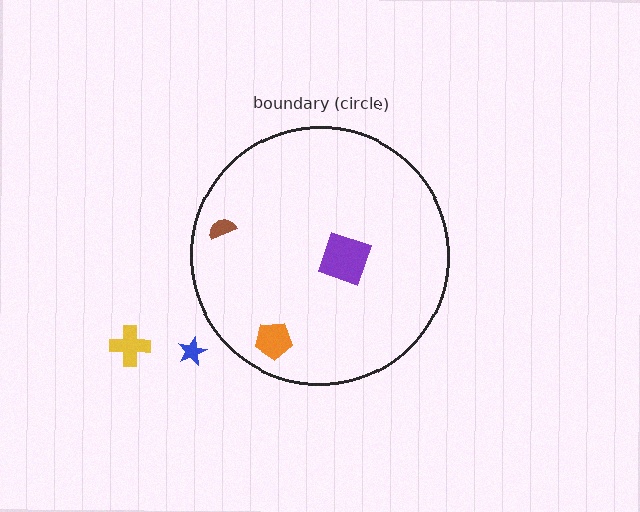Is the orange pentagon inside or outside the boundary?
Inside.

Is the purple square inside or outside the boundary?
Inside.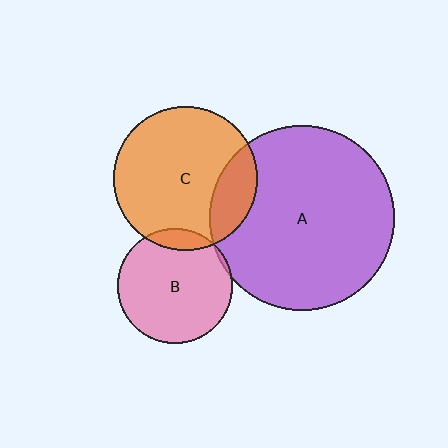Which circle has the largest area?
Circle A (purple).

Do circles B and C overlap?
Yes.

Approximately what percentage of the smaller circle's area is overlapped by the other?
Approximately 10%.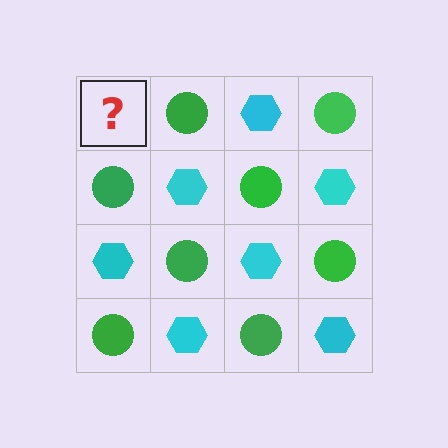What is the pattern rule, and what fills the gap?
The rule is that it alternates cyan hexagon and green circle in a checkerboard pattern. The gap should be filled with a cyan hexagon.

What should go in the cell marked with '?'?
The missing cell should contain a cyan hexagon.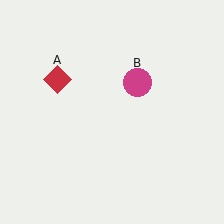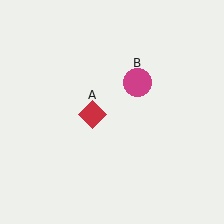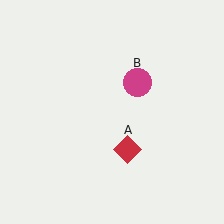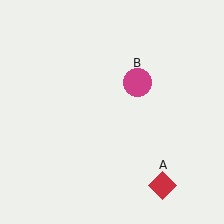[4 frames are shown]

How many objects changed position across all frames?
1 object changed position: red diamond (object A).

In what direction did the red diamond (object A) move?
The red diamond (object A) moved down and to the right.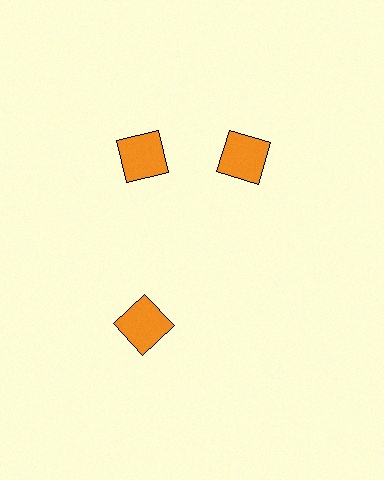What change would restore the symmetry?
The symmetry would be restored by rotating it back into even spacing with its neighbors so that all 3 squares sit at equal angles and equal distance from the center.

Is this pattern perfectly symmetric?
No. The 3 orange squares are arranged in a ring, but one element near the 3 o'clock position is rotated out of alignment along the ring, breaking the 3-fold rotational symmetry.